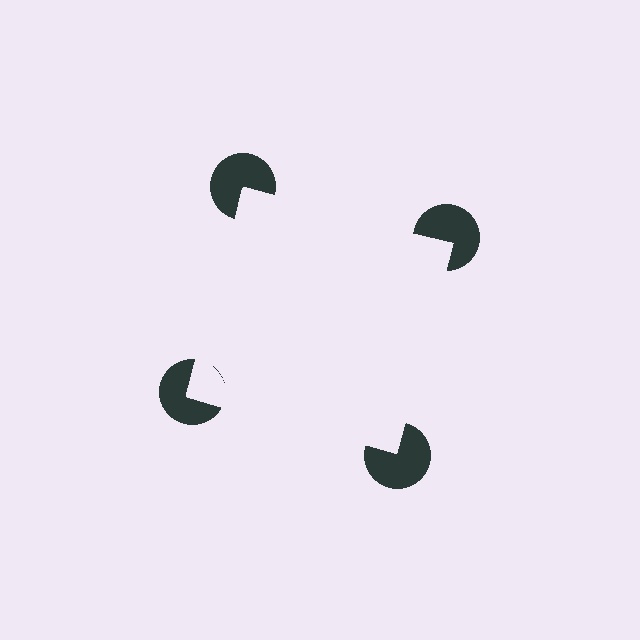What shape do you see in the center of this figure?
An illusory square — its edges are inferred from the aligned wedge cuts in the pac-man discs, not physically drawn.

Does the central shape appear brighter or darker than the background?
It typically appears slightly brighter than the background, even though no actual brightness change is drawn.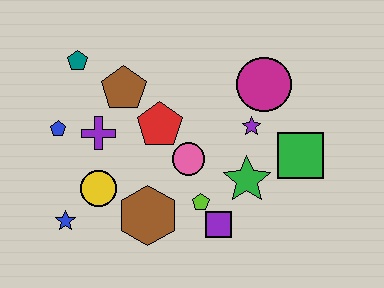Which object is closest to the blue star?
The yellow circle is closest to the blue star.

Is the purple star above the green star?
Yes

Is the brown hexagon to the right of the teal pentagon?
Yes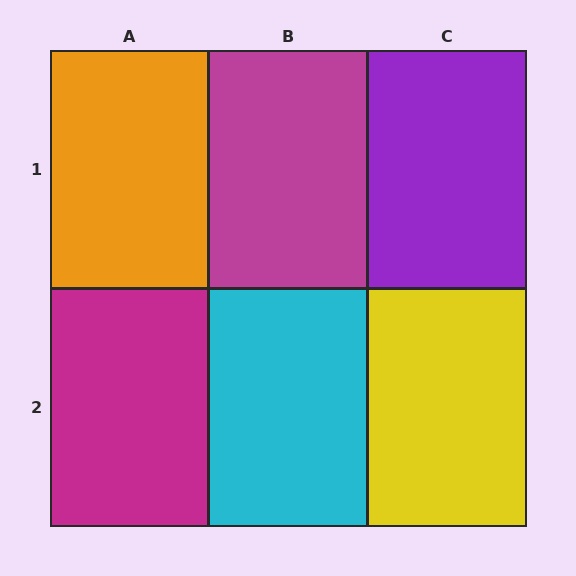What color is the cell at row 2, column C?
Yellow.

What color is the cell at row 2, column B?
Cyan.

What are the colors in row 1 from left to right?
Orange, magenta, purple.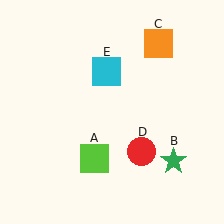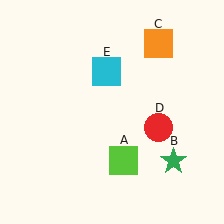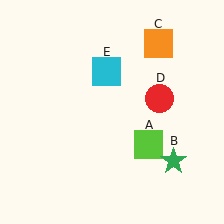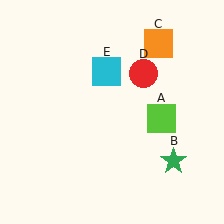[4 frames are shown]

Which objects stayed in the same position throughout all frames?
Green star (object B) and orange square (object C) and cyan square (object E) remained stationary.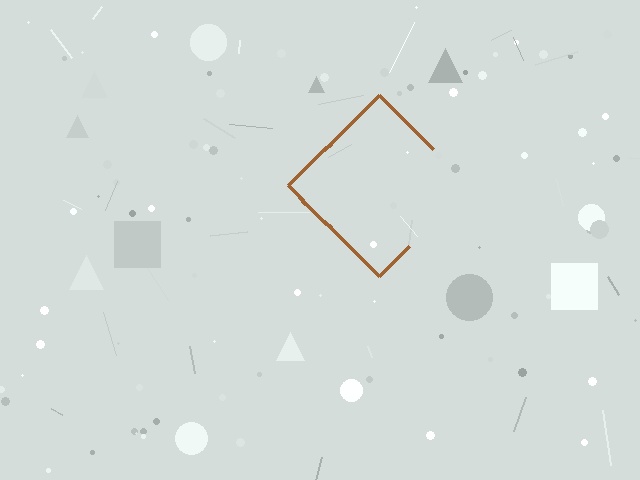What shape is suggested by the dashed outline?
The dashed outline suggests a diamond.